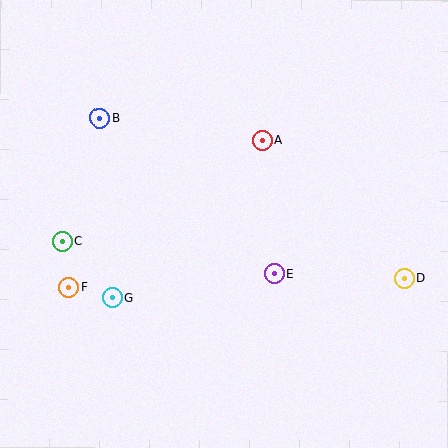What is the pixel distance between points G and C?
The distance between G and C is 75 pixels.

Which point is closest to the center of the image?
Point E at (274, 274) is closest to the center.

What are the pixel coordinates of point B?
Point B is at (100, 118).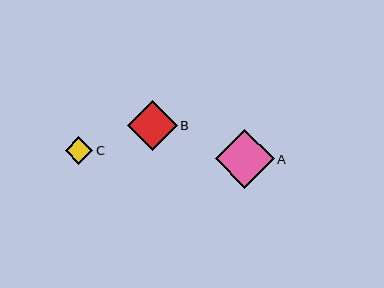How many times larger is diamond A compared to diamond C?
Diamond A is approximately 2.1 times the size of diamond C.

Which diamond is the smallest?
Diamond C is the smallest with a size of approximately 28 pixels.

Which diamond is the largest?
Diamond A is the largest with a size of approximately 59 pixels.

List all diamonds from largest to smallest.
From largest to smallest: A, B, C.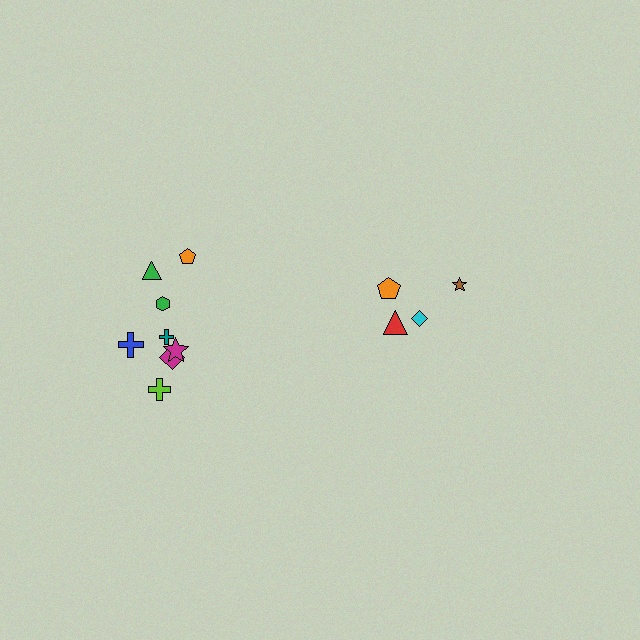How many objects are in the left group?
There are 8 objects.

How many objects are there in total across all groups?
There are 12 objects.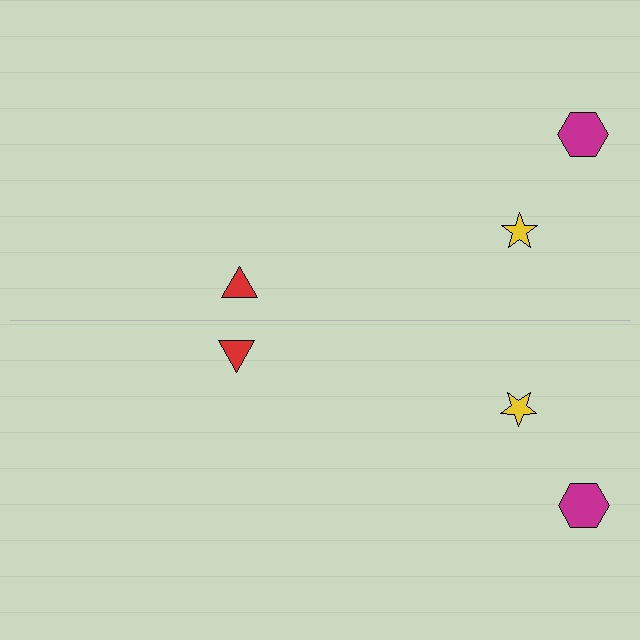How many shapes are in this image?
There are 6 shapes in this image.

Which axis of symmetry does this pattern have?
The pattern has a horizontal axis of symmetry running through the center of the image.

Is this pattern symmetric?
Yes, this pattern has bilateral (reflection) symmetry.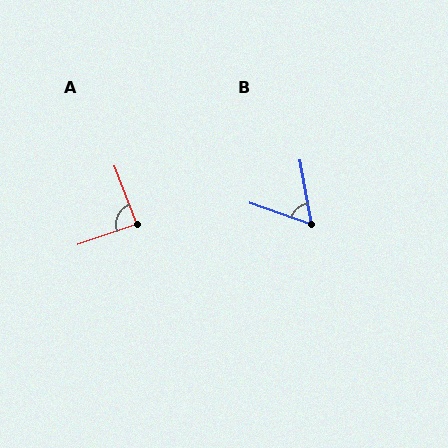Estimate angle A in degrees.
Approximately 88 degrees.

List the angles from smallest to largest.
B (61°), A (88°).